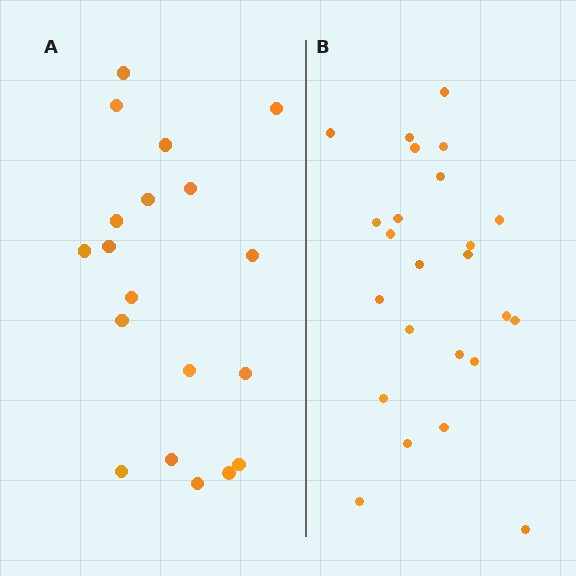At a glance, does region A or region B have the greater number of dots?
Region B (the right region) has more dots.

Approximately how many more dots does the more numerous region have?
Region B has about 5 more dots than region A.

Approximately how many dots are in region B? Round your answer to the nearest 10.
About 20 dots. (The exact count is 24, which rounds to 20.)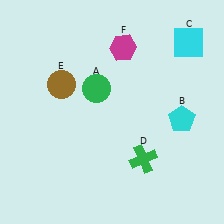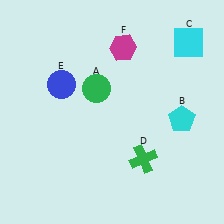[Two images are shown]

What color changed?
The circle (E) changed from brown in Image 1 to blue in Image 2.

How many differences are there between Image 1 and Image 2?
There is 1 difference between the two images.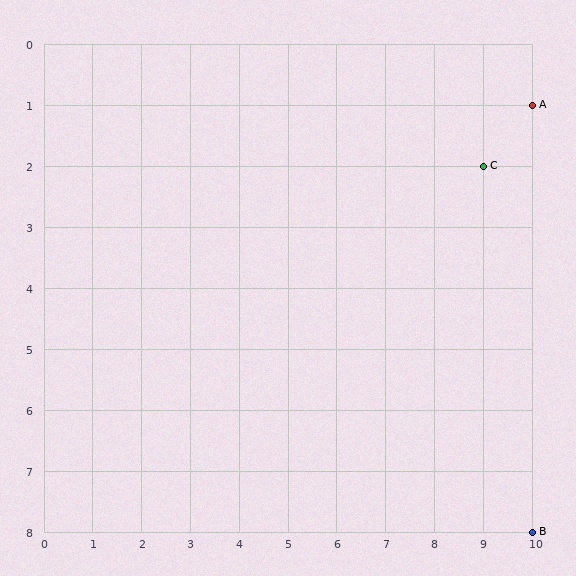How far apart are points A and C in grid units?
Points A and C are 1 column and 1 row apart (about 1.4 grid units diagonally).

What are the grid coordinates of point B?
Point B is at grid coordinates (10, 8).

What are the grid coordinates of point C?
Point C is at grid coordinates (9, 2).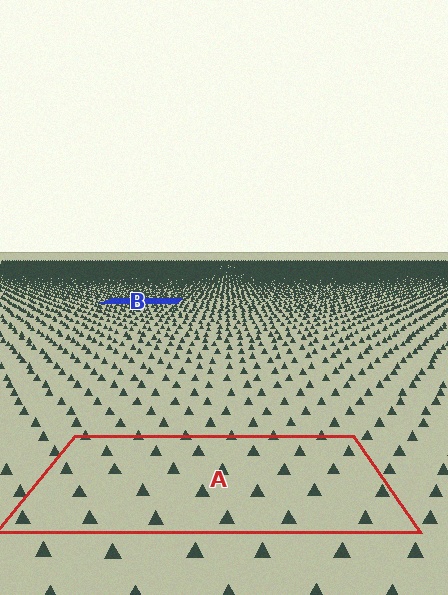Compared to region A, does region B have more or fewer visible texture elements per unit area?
Region B has more texture elements per unit area — they are packed more densely because it is farther away.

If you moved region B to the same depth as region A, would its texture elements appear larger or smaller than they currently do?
They would appear larger. At a closer depth, the same texture elements are projected at a bigger on-screen size.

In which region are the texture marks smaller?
The texture marks are smaller in region B, because it is farther away.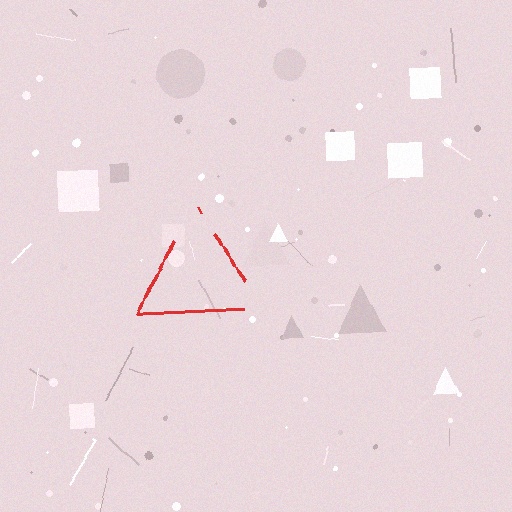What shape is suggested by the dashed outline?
The dashed outline suggests a triangle.